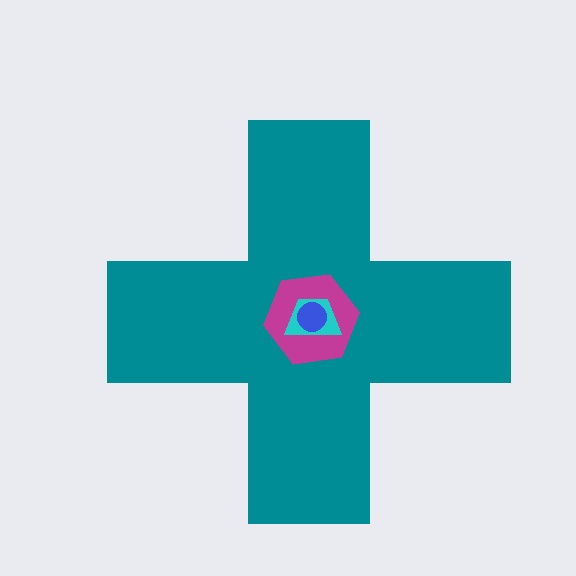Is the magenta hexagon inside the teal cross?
Yes.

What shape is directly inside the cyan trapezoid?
The blue circle.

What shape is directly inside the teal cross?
The magenta hexagon.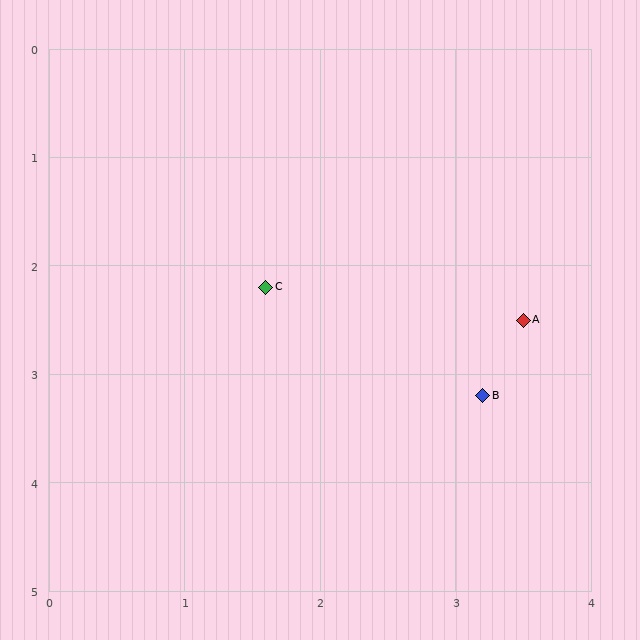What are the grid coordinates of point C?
Point C is at approximately (1.6, 2.2).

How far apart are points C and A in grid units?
Points C and A are about 1.9 grid units apart.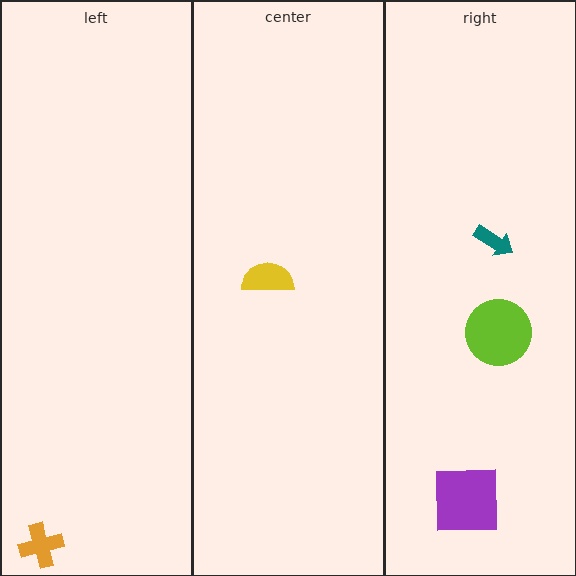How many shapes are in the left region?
1.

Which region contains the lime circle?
The right region.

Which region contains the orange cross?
The left region.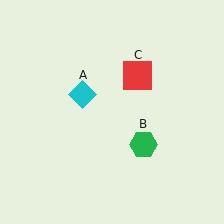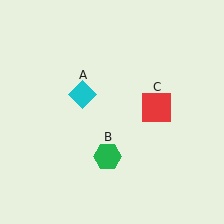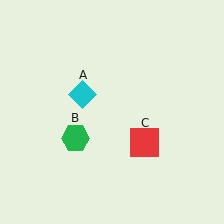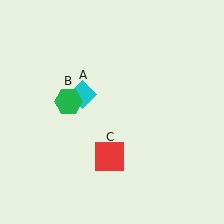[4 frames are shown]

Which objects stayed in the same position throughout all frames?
Cyan diamond (object A) remained stationary.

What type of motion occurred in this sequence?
The green hexagon (object B), red square (object C) rotated clockwise around the center of the scene.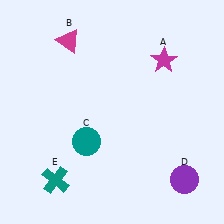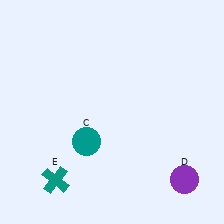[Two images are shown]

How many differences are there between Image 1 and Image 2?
There are 2 differences between the two images.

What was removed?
The magenta triangle (B), the magenta star (A) were removed in Image 2.